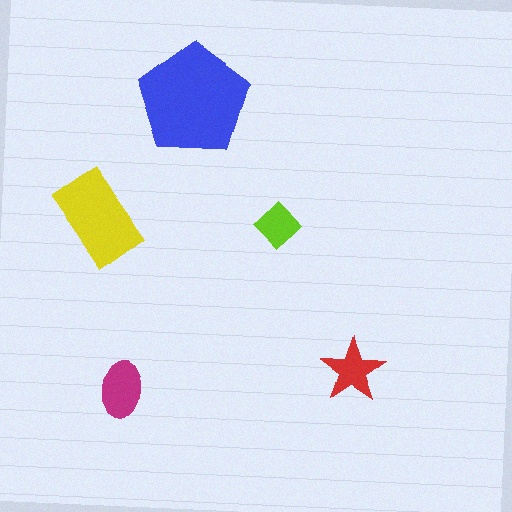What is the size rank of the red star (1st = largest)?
4th.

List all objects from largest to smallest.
The blue pentagon, the yellow rectangle, the magenta ellipse, the red star, the lime diamond.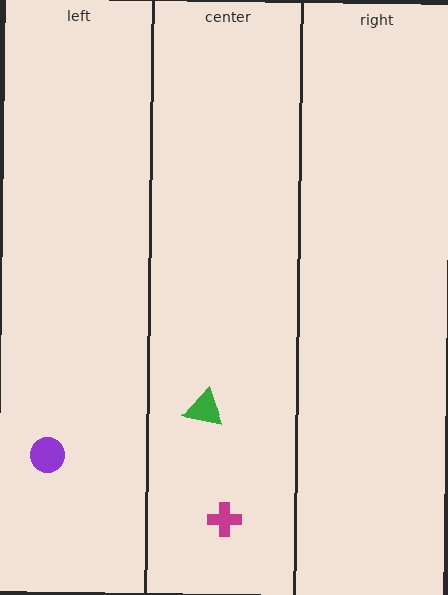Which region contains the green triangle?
The center region.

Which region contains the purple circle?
The left region.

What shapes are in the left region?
The purple circle.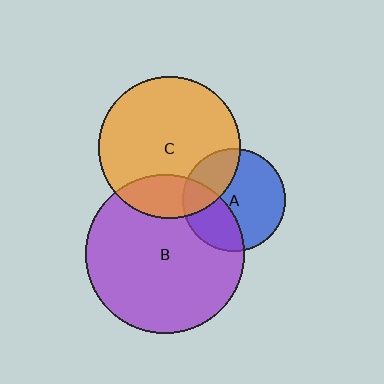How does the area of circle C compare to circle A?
Approximately 1.9 times.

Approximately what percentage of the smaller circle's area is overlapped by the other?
Approximately 35%.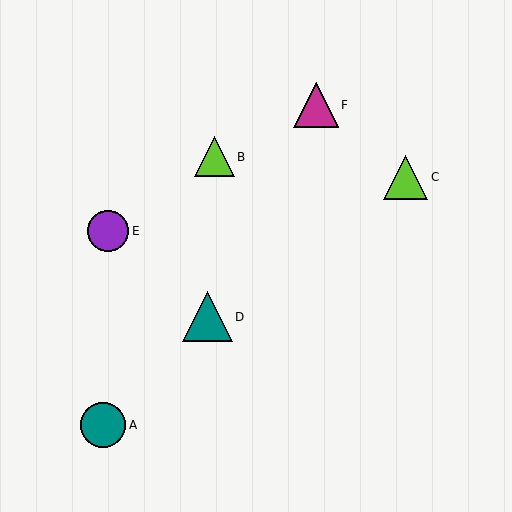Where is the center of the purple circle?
The center of the purple circle is at (108, 231).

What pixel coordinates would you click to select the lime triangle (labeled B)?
Click at (214, 157) to select the lime triangle B.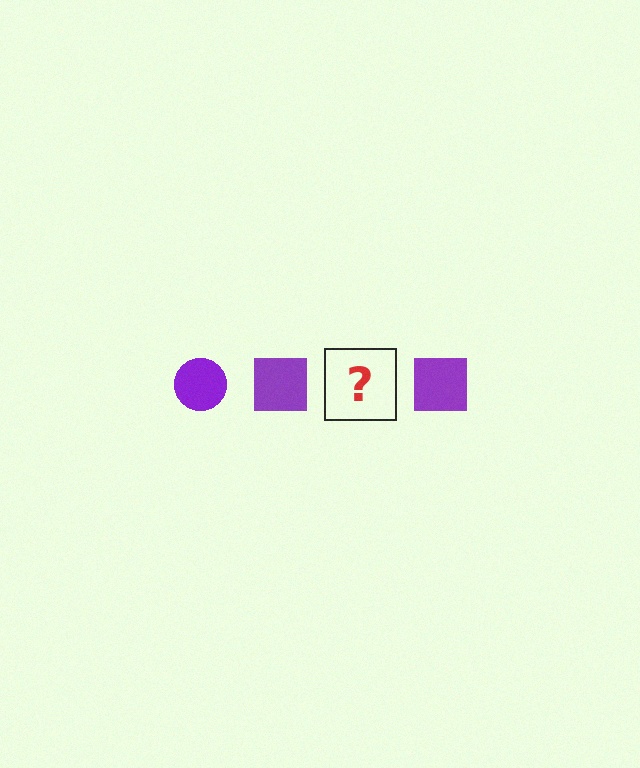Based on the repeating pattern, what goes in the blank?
The blank should be a purple circle.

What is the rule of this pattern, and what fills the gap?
The rule is that the pattern cycles through circle, square shapes in purple. The gap should be filled with a purple circle.